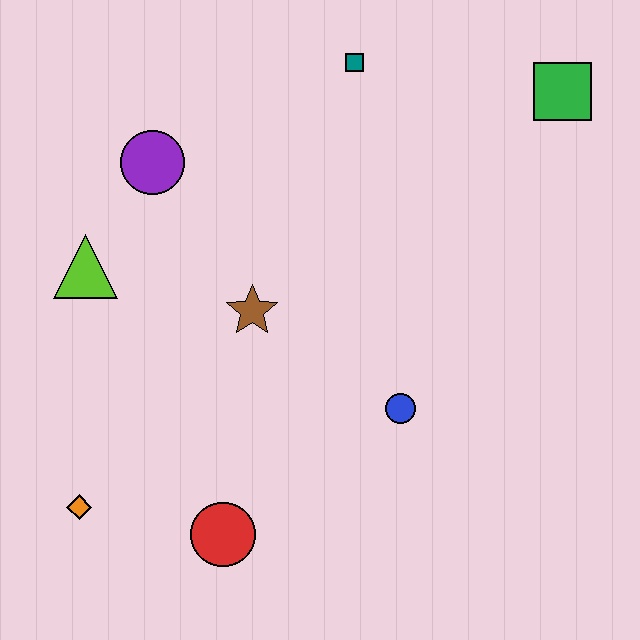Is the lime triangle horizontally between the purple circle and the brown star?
No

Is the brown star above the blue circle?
Yes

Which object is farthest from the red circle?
The green square is farthest from the red circle.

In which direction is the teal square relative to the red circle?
The teal square is above the red circle.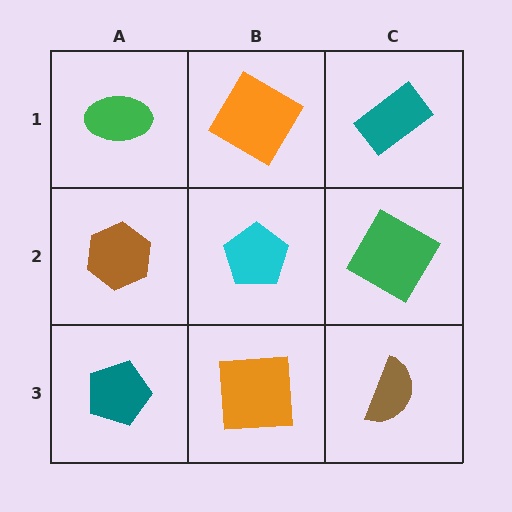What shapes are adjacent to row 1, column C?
A green square (row 2, column C), an orange diamond (row 1, column B).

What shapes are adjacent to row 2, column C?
A teal rectangle (row 1, column C), a brown semicircle (row 3, column C), a cyan pentagon (row 2, column B).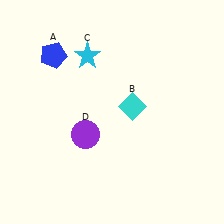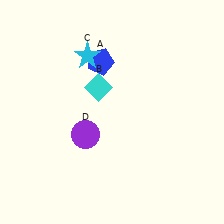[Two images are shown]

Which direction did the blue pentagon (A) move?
The blue pentagon (A) moved right.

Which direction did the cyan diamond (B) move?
The cyan diamond (B) moved left.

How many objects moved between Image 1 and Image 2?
2 objects moved between the two images.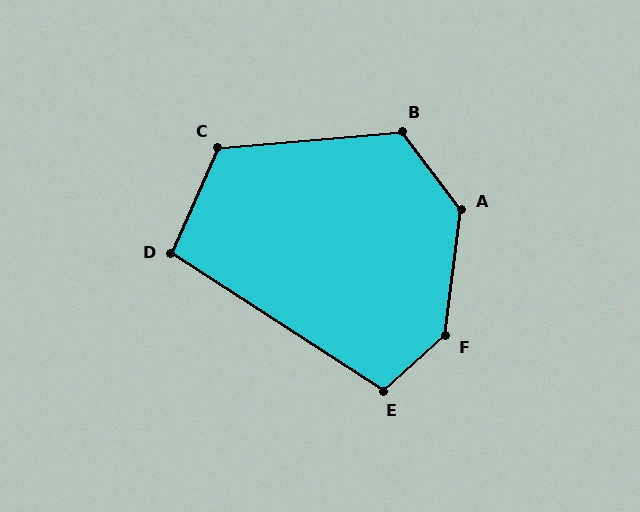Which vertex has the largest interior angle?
F, at approximately 138 degrees.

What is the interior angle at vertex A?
Approximately 136 degrees (obtuse).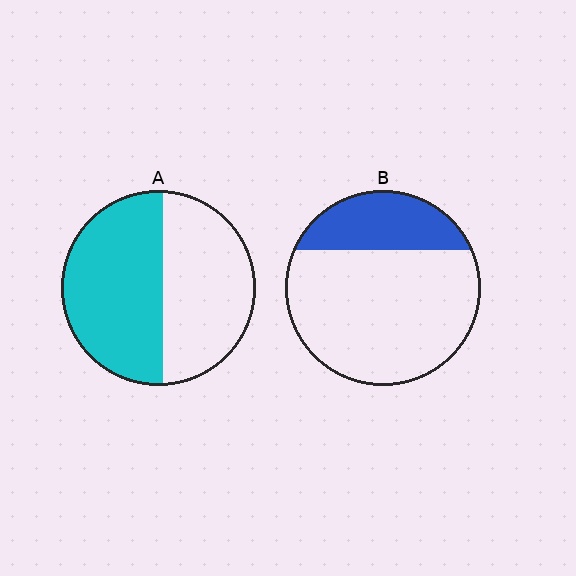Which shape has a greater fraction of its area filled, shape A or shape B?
Shape A.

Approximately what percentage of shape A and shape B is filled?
A is approximately 55% and B is approximately 25%.